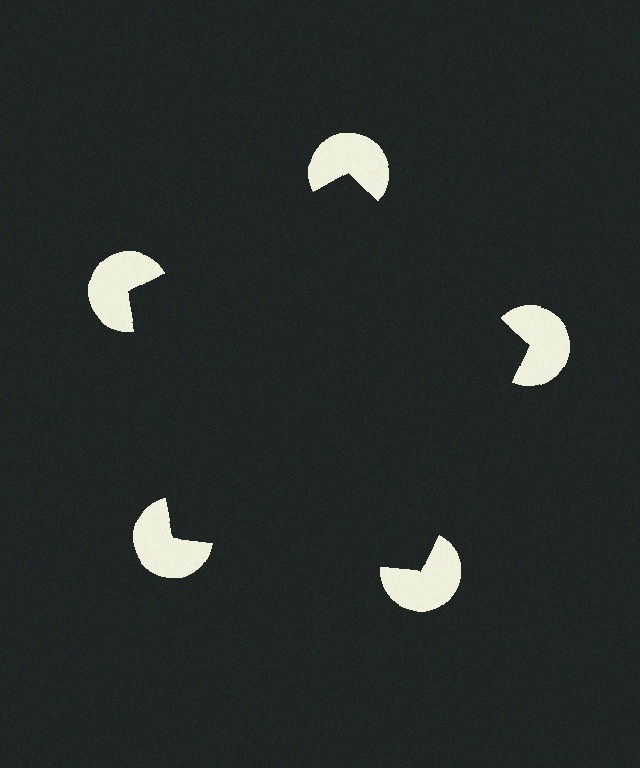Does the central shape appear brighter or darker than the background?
It typically appears slightly darker than the background, even though no actual brightness change is drawn.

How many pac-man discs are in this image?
There are 5 — one at each vertex of the illusory pentagon.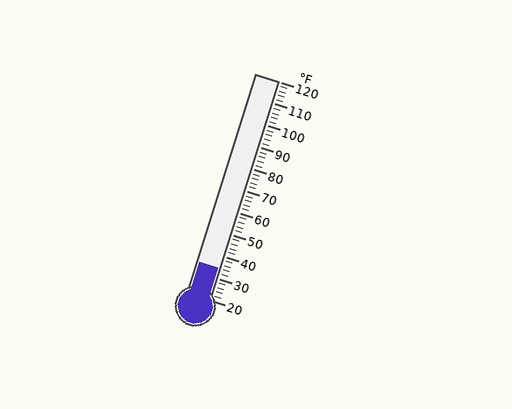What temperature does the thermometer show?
The thermometer shows approximately 34°F.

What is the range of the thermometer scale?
The thermometer scale ranges from 20°F to 120°F.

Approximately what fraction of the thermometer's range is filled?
The thermometer is filled to approximately 15% of its range.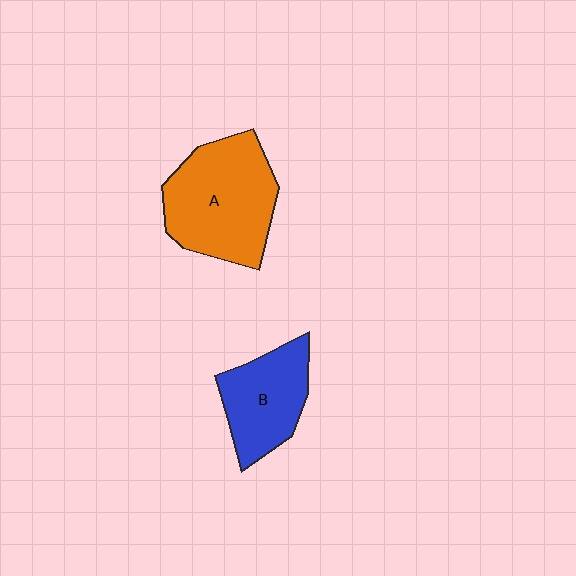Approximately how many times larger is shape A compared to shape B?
Approximately 1.5 times.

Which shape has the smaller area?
Shape B (blue).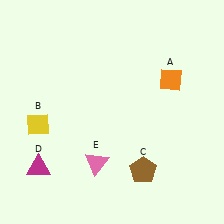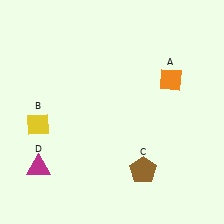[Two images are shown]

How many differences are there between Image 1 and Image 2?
There is 1 difference between the two images.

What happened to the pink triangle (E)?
The pink triangle (E) was removed in Image 2. It was in the bottom-left area of Image 1.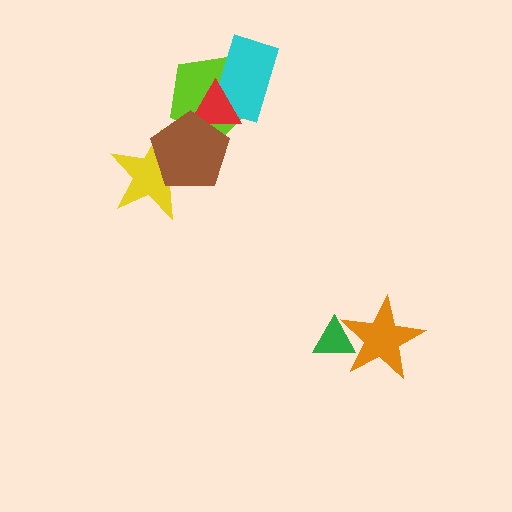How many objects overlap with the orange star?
1 object overlaps with the orange star.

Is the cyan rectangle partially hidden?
Yes, it is partially covered by another shape.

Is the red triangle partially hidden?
Yes, it is partially covered by another shape.